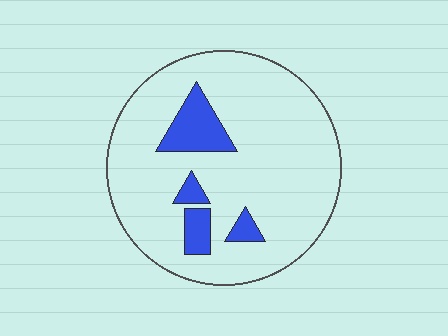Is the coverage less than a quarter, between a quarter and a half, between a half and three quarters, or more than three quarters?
Less than a quarter.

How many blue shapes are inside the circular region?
4.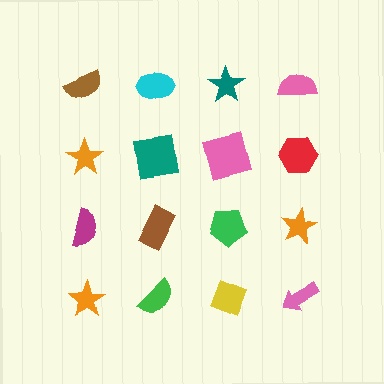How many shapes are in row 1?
4 shapes.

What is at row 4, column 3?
A yellow diamond.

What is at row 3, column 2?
A brown rectangle.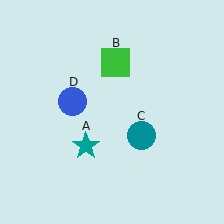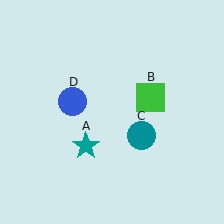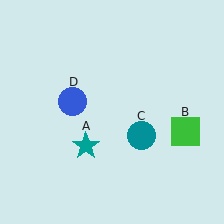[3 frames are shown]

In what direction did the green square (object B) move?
The green square (object B) moved down and to the right.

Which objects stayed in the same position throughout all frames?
Teal star (object A) and teal circle (object C) and blue circle (object D) remained stationary.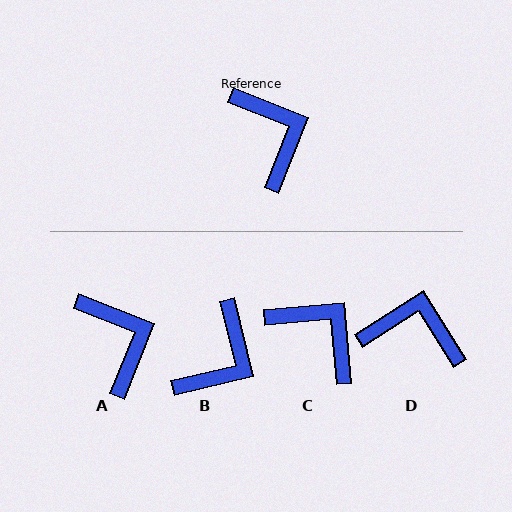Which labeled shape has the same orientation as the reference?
A.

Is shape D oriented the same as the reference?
No, it is off by about 54 degrees.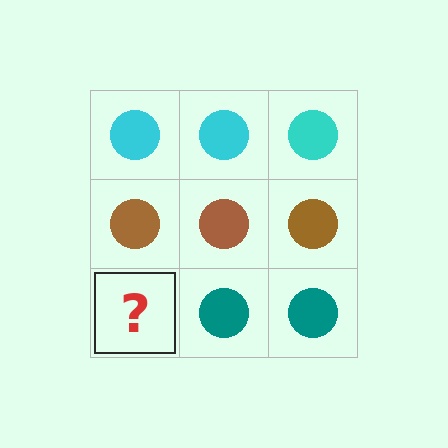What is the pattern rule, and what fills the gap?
The rule is that each row has a consistent color. The gap should be filled with a teal circle.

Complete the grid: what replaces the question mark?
The question mark should be replaced with a teal circle.